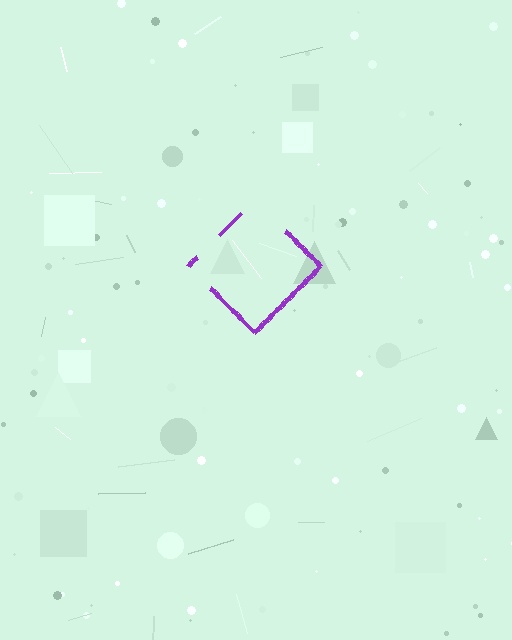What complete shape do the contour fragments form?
The contour fragments form a diamond.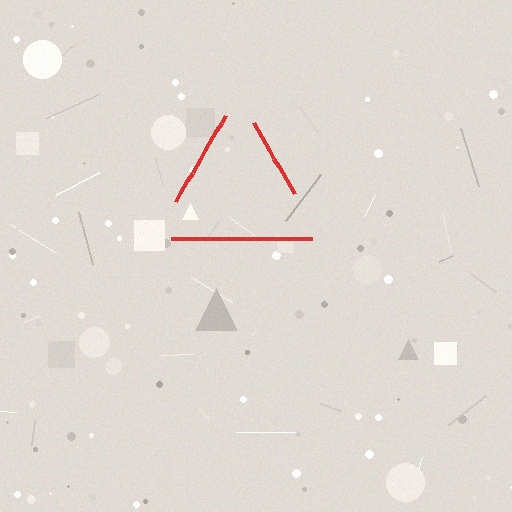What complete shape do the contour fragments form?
The contour fragments form a triangle.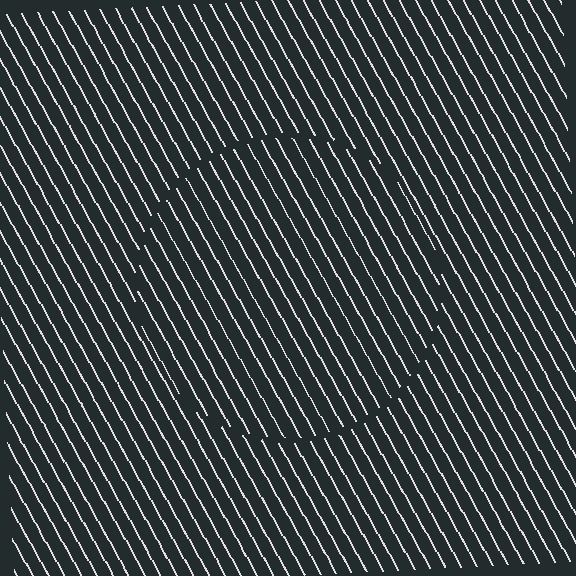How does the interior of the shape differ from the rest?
The interior of the shape contains the same grating, shifted by half a period — the contour is defined by the phase discontinuity where line-ends from the inner and outer gratings abut.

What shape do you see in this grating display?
An illusory circle. The interior of the shape contains the same grating, shifted by half a period — the contour is defined by the phase discontinuity where line-ends from the inner and outer gratings abut.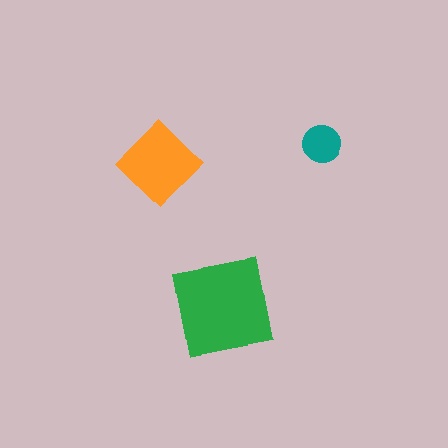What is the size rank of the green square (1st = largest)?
1st.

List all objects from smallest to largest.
The teal circle, the orange diamond, the green square.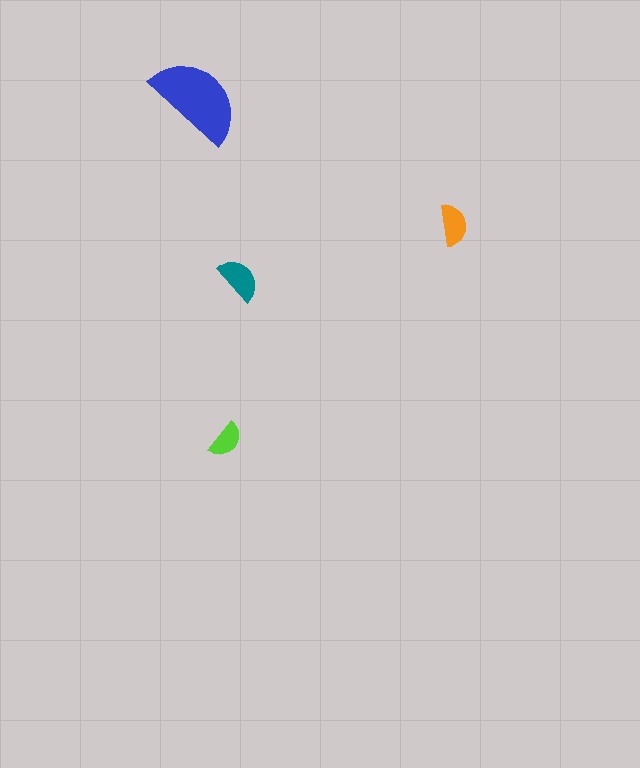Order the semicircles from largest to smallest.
the blue one, the teal one, the orange one, the lime one.